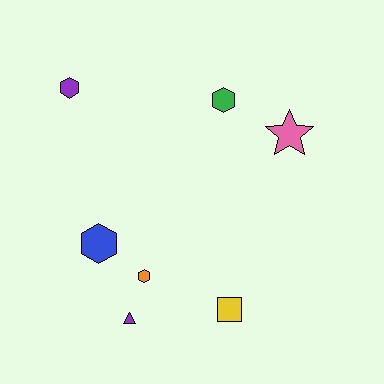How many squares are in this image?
There is 1 square.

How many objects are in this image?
There are 7 objects.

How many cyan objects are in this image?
There are no cyan objects.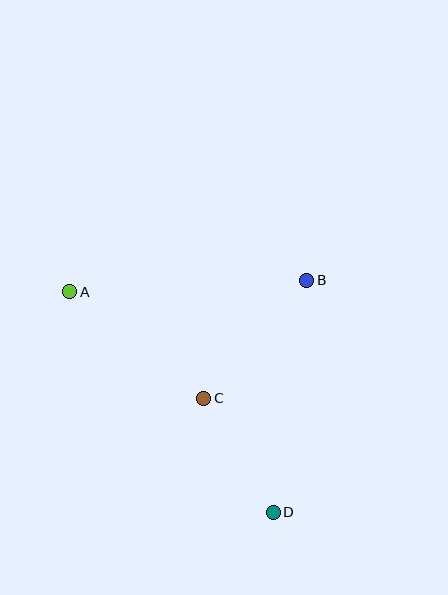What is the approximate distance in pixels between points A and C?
The distance between A and C is approximately 171 pixels.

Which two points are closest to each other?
Points C and D are closest to each other.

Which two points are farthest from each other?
Points A and D are farthest from each other.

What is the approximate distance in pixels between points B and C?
The distance between B and C is approximately 157 pixels.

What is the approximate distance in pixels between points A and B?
The distance between A and B is approximately 237 pixels.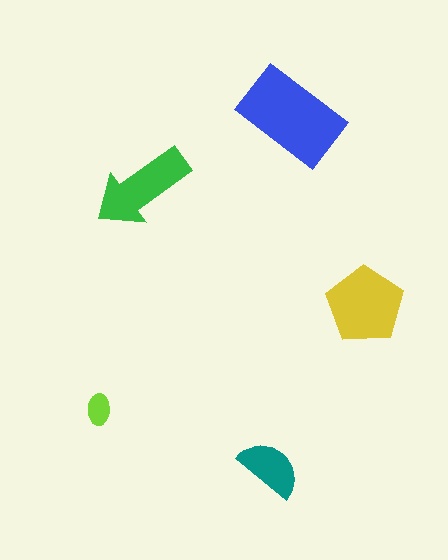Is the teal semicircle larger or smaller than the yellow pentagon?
Smaller.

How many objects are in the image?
There are 5 objects in the image.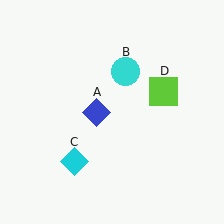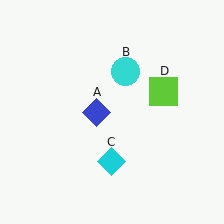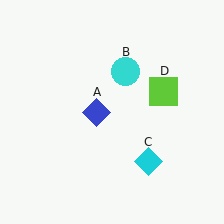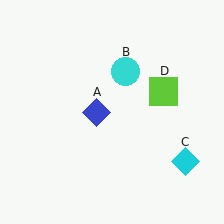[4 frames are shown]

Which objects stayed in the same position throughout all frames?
Blue diamond (object A) and cyan circle (object B) and lime square (object D) remained stationary.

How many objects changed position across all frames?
1 object changed position: cyan diamond (object C).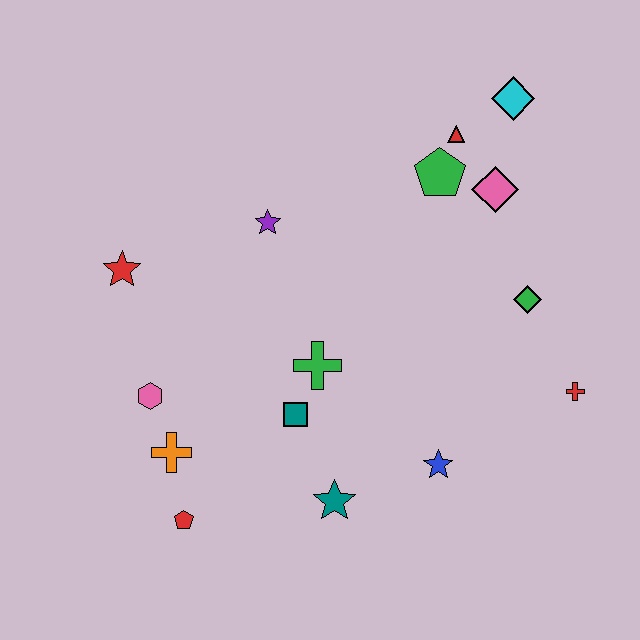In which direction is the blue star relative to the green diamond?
The blue star is below the green diamond.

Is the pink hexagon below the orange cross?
No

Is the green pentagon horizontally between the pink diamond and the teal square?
Yes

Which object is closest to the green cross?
The teal square is closest to the green cross.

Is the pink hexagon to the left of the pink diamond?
Yes